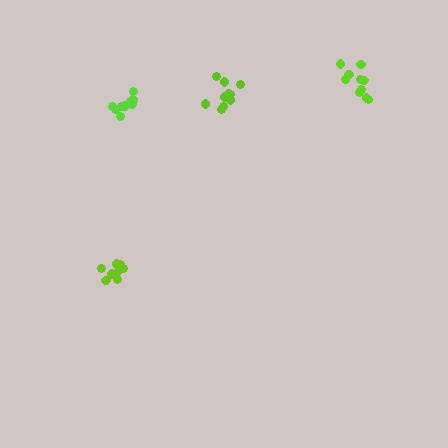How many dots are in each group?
Group 1: 10 dots, Group 2: 9 dots, Group 3: 9 dots, Group 4: 10 dots (38 total).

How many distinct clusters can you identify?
There are 4 distinct clusters.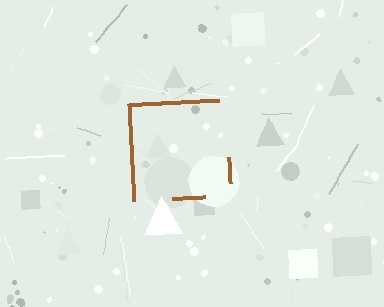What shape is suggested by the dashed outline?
The dashed outline suggests a square.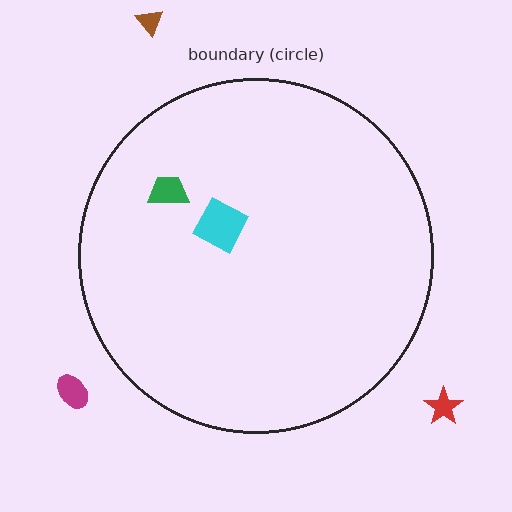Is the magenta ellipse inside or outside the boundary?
Outside.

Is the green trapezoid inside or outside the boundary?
Inside.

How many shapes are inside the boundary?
2 inside, 3 outside.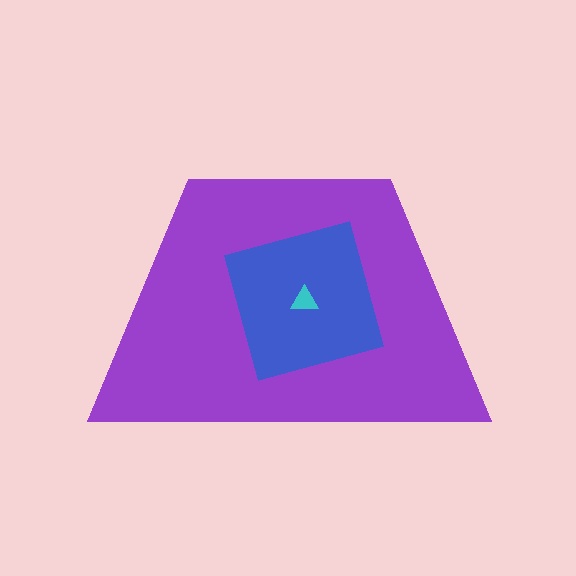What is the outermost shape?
The purple trapezoid.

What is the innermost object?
The cyan triangle.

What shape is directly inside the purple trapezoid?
The blue square.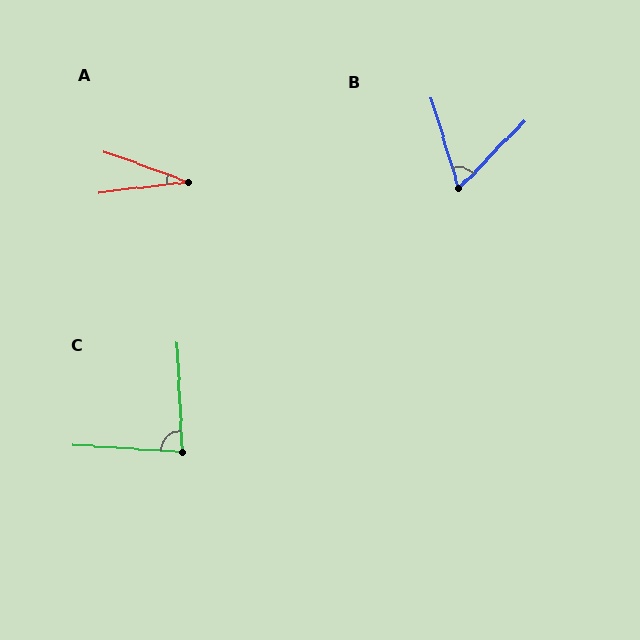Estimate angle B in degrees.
Approximately 61 degrees.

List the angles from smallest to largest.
A (26°), B (61°), C (84°).